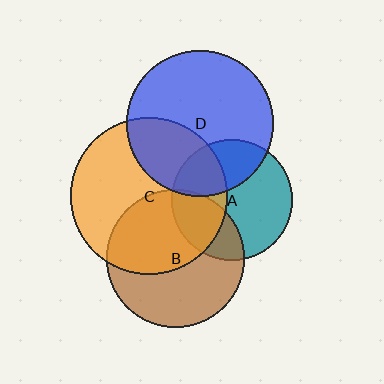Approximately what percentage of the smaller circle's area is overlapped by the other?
Approximately 30%.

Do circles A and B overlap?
Yes.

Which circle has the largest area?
Circle C (orange).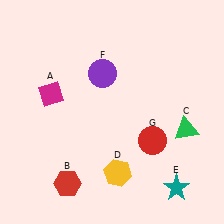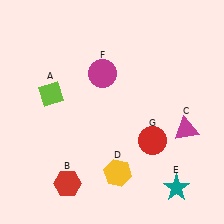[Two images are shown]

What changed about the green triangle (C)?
In Image 1, C is green. In Image 2, it changed to magenta.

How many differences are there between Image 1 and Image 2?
There are 3 differences between the two images.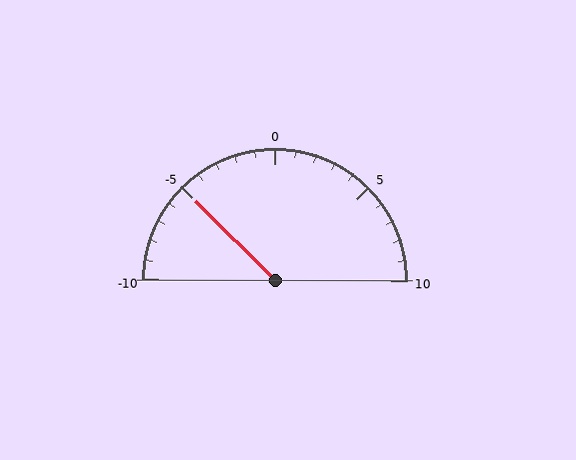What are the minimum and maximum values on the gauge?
The gauge ranges from -10 to 10.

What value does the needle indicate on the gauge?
The needle indicates approximately -5.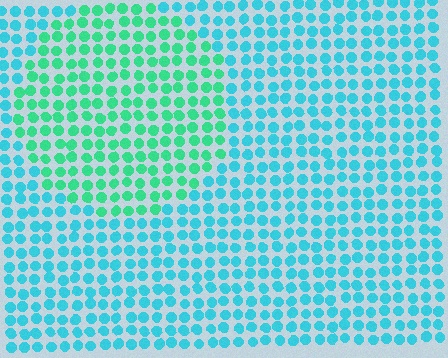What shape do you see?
I see a circle.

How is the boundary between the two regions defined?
The boundary is defined purely by a slight shift in hue (about 36 degrees). Spacing, size, and orientation are identical on both sides.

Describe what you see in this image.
The image is filled with small cyan elements in a uniform arrangement. A circle-shaped region is visible where the elements are tinted to a slightly different hue, forming a subtle color boundary.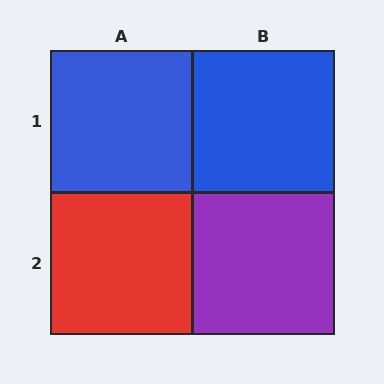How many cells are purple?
1 cell is purple.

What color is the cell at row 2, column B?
Purple.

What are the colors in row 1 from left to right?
Blue, blue.